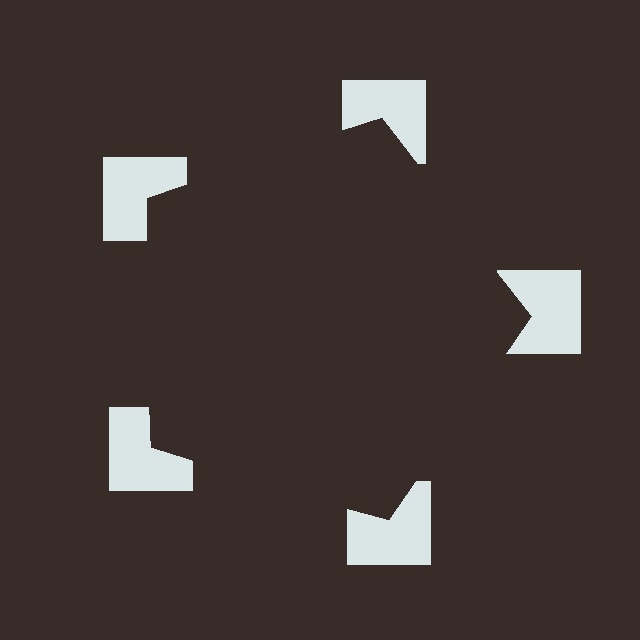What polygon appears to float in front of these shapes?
An illusory pentagon — its edges are inferred from the aligned wedge cuts in the notched squares, not physically drawn.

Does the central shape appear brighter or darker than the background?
It typically appears slightly darker than the background, even though no actual brightness change is drawn.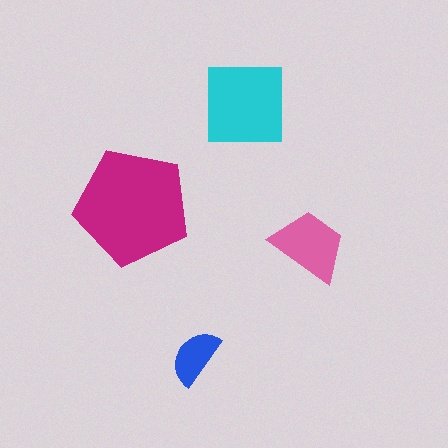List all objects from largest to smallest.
The magenta pentagon, the cyan square, the pink trapezoid, the blue semicircle.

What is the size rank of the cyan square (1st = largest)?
2nd.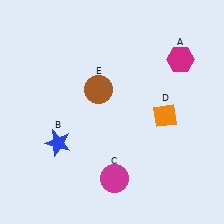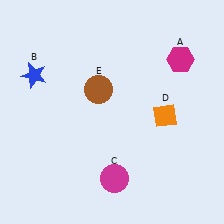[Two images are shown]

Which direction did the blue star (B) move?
The blue star (B) moved up.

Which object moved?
The blue star (B) moved up.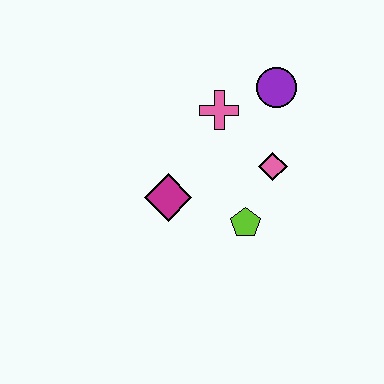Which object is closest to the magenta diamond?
The lime pentagon is closest to the magenta diamond.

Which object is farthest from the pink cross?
The lime pentagon is farthest from the pink cross.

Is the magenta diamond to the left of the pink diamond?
Yes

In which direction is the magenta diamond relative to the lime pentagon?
The magenta diamond is to the left of the lime pentagon.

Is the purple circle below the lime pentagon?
No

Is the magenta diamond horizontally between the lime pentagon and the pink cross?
No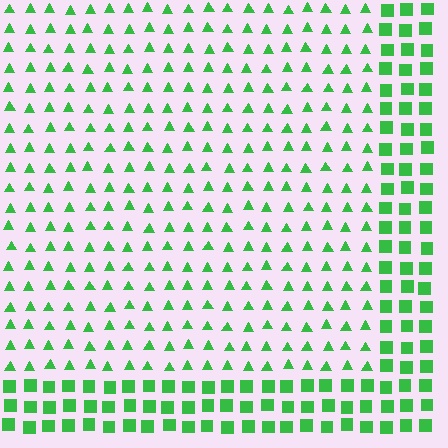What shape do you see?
I see a rectangle.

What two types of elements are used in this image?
The image uses triangles inside the rectangle region and squares outside it.